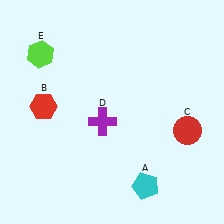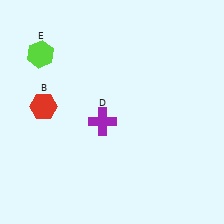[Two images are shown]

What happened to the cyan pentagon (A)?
The cyan pentagon (A) was removed in Image 2. It was in the bottom-right area of Image 1.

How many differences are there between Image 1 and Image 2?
There are 2 differences between the two images.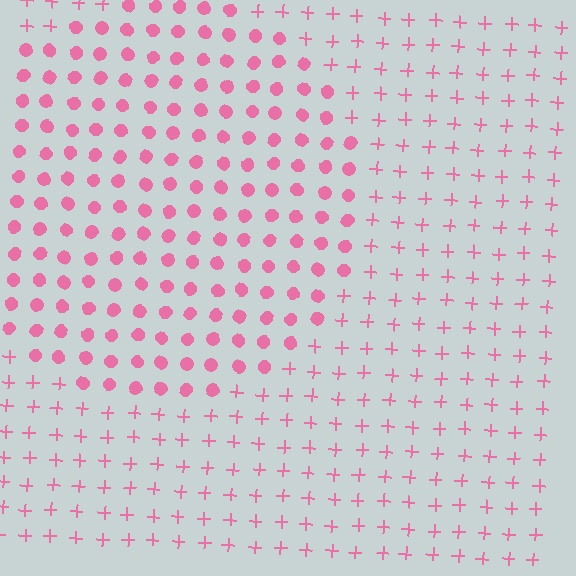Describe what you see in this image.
The image is filled with small pink elements arranged in a uniform grid. A circle-shaped region contains circles, while the surrounding area contains plus signs. The boundary is defined purely by the change in element shape.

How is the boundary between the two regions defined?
The boundary is defined by a change in element shape: circles inside vs. plus signs outside. All elements share the same color and spacing.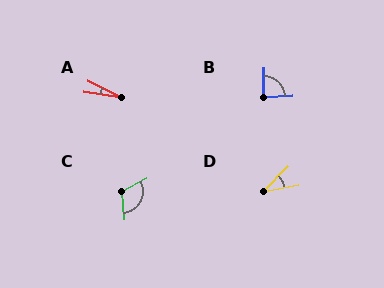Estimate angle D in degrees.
Approximately 34 degrees.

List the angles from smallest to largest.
A (18°), D (34°), B (85°), C (113°).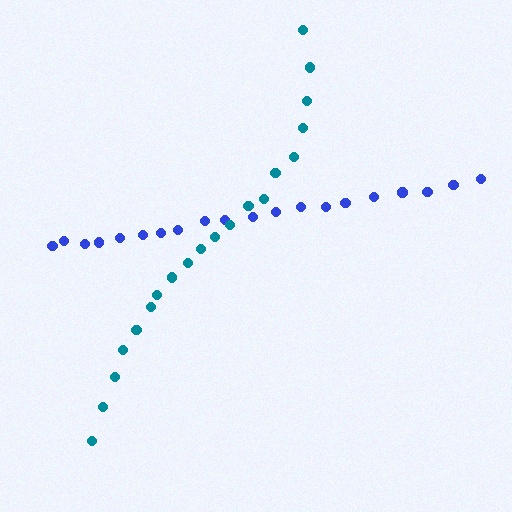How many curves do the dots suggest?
There are 2 distinct paths.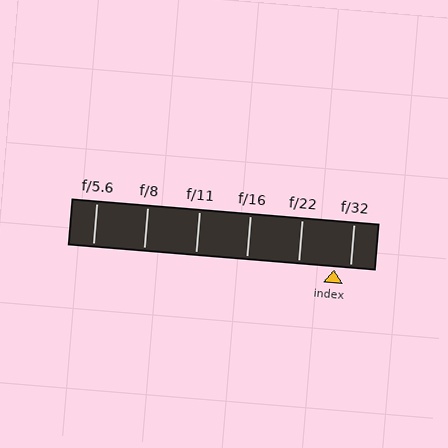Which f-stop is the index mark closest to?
The index mark is closest to f/32.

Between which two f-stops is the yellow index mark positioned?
The index mark is between f/22 and f/32.